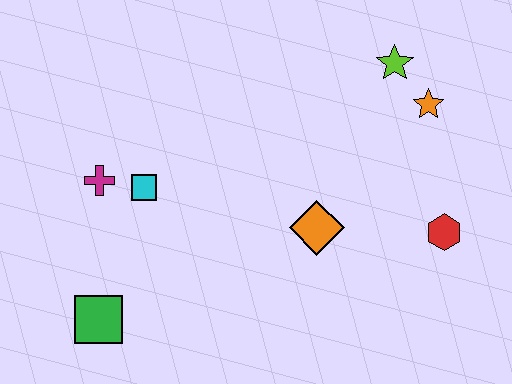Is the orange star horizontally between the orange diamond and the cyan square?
No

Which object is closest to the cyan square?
The magenta cross is closest to the cyan square.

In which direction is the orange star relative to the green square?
The orange star is to the right of the green square.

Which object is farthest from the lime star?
The green square is farthest from the lime star.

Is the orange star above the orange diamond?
Yes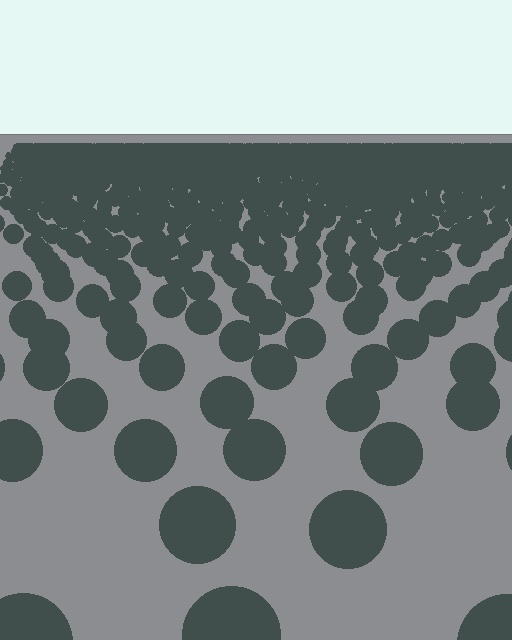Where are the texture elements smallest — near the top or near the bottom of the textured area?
Near the top.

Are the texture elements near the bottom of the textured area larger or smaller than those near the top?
Larger. Near the bottom, elements are closer to the viewer and appear at a bigger on-screen size.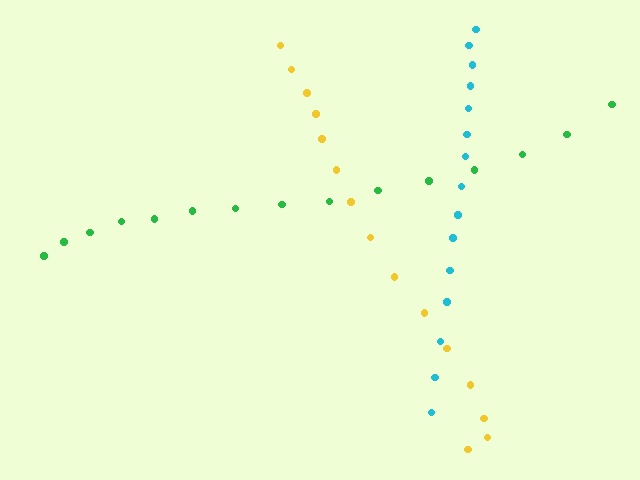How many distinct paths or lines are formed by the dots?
There are 3 distinct paths.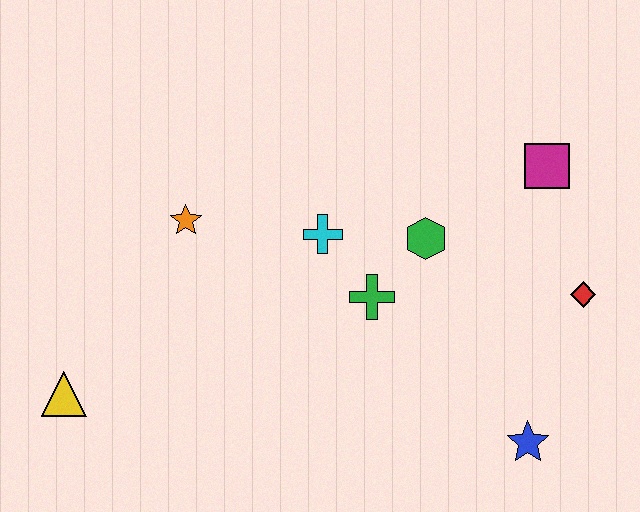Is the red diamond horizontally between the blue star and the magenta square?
No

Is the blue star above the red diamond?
No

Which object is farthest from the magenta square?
The yellow triangle is farthest from the magenta square.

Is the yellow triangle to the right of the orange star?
No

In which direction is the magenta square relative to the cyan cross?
The magenta square is to the right of the cyan cross.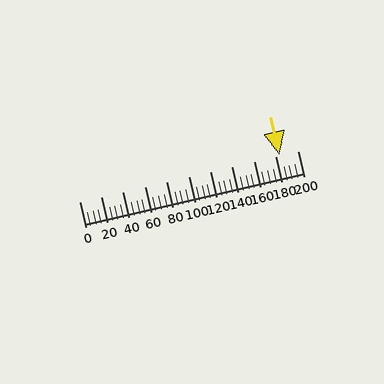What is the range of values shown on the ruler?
The ruler shows values from 0 to 200.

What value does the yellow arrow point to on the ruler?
The yellow arrow points to approximately 183.